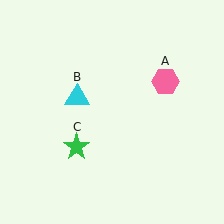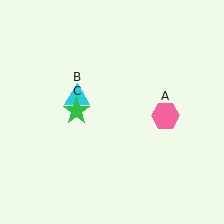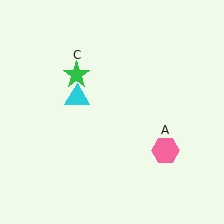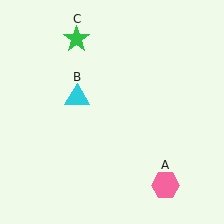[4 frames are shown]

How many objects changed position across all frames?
2 objects changed position: pink hexagon (object A), green star (object C).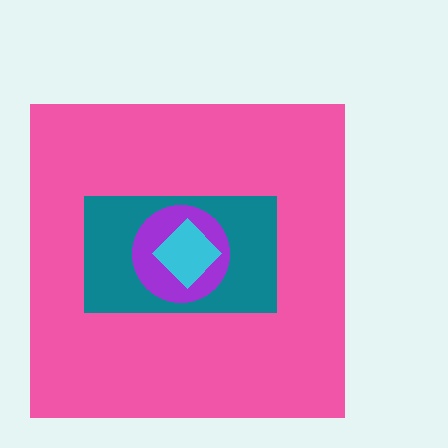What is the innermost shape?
The cyan diamond.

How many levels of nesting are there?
4.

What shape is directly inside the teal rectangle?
The purple circle.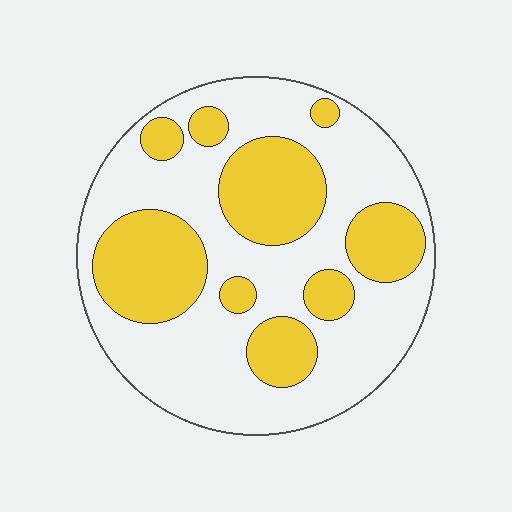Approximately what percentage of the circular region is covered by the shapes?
Approximately 35%.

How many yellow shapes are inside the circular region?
9.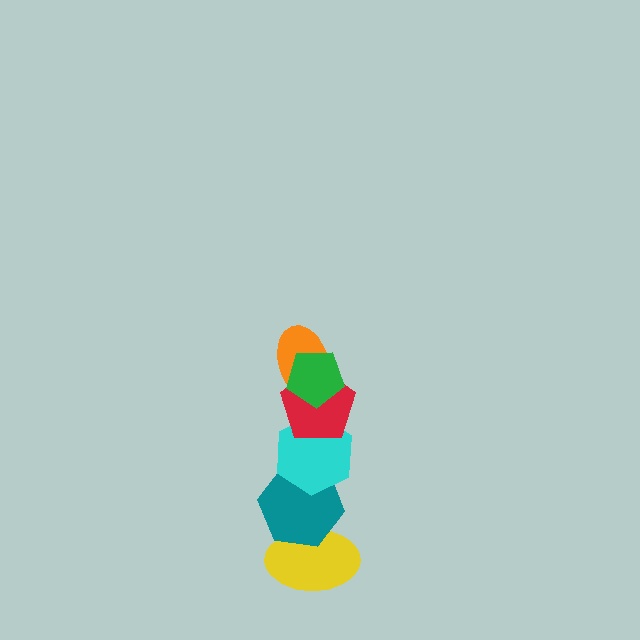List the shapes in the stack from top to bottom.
From top to bottom: the green pentagon, the orange ellipse, the red pentagon, the cyan hexagon, the teal hexagon, the yellow ellipse.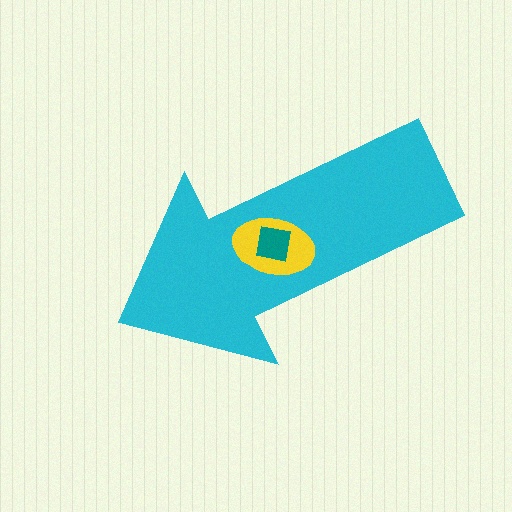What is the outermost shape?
The cyan arrow.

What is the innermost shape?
The teal square.